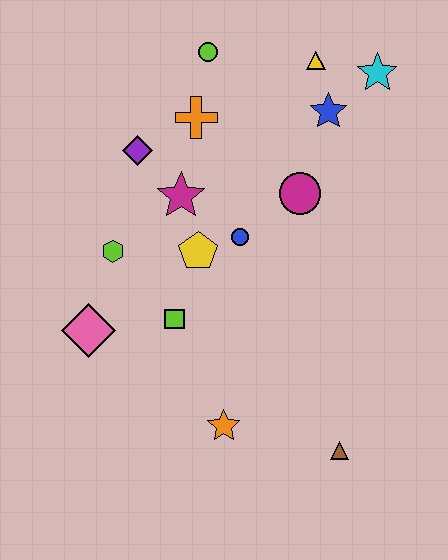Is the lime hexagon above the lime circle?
No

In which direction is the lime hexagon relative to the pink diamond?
The lime hexagon is above the pink diamond.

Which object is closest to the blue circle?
The yellow pentagon is closest to the blue circle.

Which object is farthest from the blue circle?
The brown triangle is farthest from the blue circle.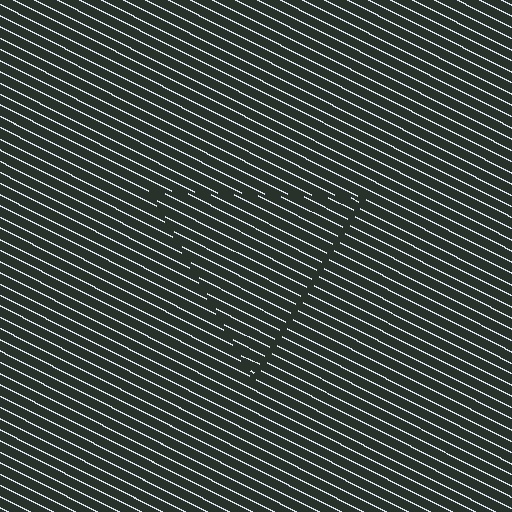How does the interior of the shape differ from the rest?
The interior of the shape contains the same grating, shifted by half a period — the contour is defined by the phase discontinuity where line-ends from the inner and outer gratings abut.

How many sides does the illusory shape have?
3 sides — the line-ends trace a triangle.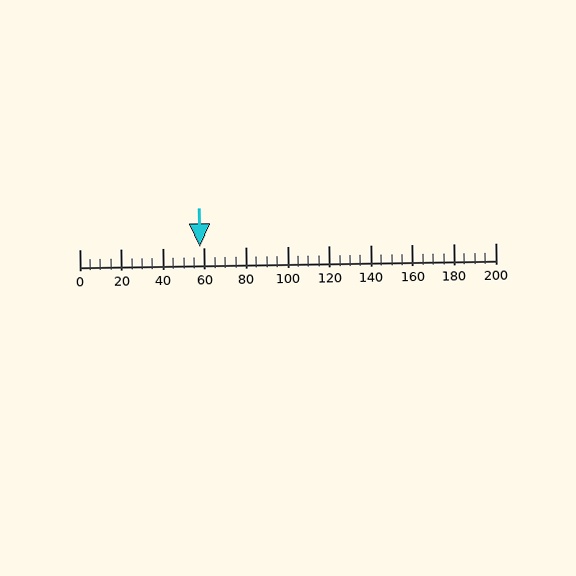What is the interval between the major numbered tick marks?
The major tick marks are spaced 20 units apart.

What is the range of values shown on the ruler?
The ruler shows values from 0 to 200.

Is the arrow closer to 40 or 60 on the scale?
The arrow is closer to 60.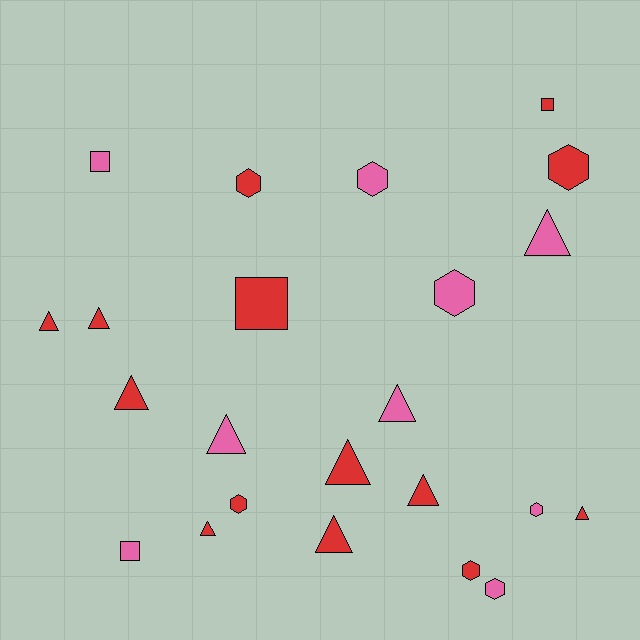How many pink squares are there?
There are 2 pink squares.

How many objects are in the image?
There are 23 objects.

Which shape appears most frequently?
Triangle, with 11 objects.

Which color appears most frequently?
Red, with 14 objects.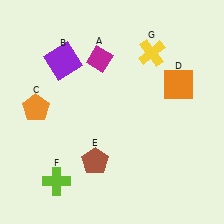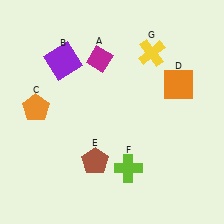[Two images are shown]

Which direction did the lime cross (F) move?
The lime cross (F) moved right.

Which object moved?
The lime cross (F) moved right.